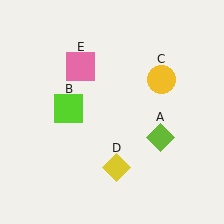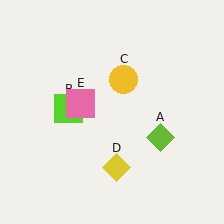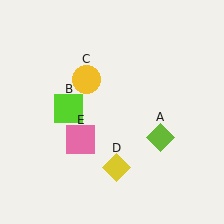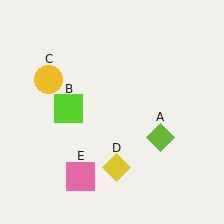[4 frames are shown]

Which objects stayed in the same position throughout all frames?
Lime diamond (object A) and lime square (object B) and yellow diamond (object D) remained stationary.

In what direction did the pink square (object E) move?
The pink square (object E) moved down.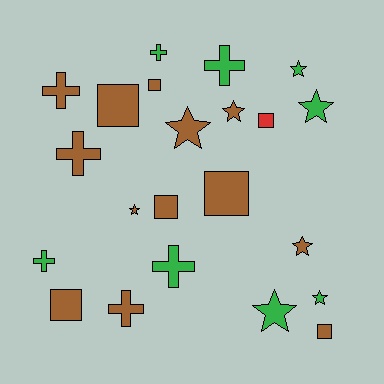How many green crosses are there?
There are 4 green crosses.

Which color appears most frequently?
Brown, with 13 objects.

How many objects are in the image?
There are 22 objects.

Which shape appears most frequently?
Star, with 8 objects.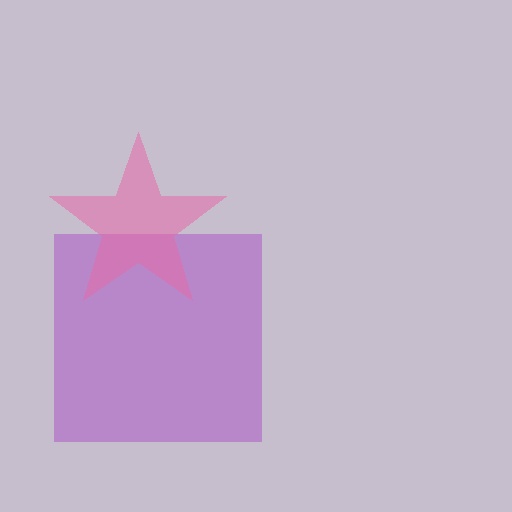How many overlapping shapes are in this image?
There are 2 overlapping shapes in the image.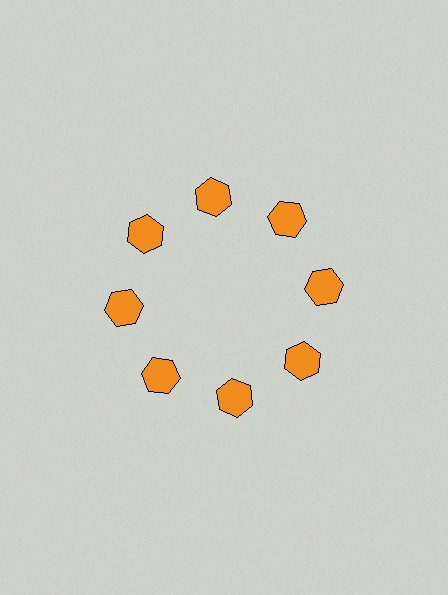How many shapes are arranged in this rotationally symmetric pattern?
There are 8 shapes, arranged in 8 groups of 1.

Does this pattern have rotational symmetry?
Yes, this pattern has 8-fold rotational symmetry. It looks the same after rotating 45 degrees around the center.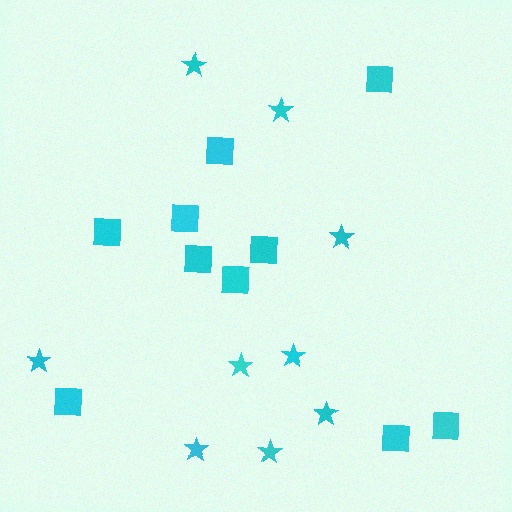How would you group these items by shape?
There are 2 groups: one group of stars (9) and one group of squares (10).